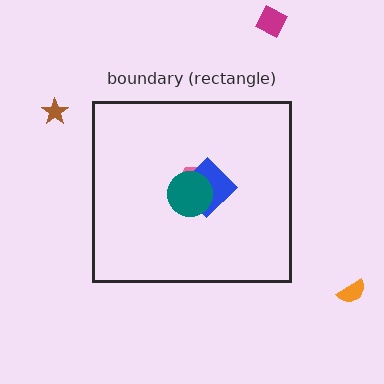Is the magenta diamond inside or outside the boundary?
Outside.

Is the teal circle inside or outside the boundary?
Inside.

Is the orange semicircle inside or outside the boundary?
Outside.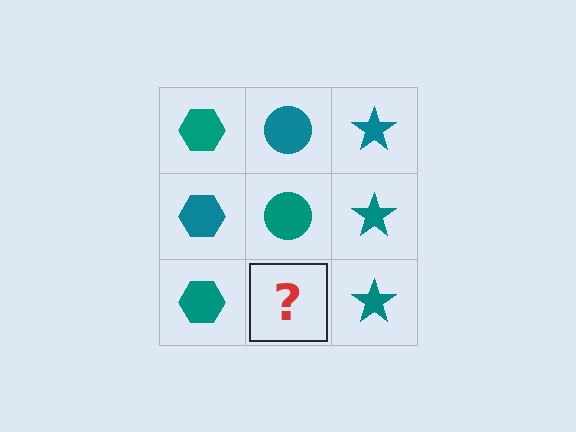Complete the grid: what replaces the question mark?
The question mark should be replaced with a teal circle.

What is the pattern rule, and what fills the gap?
The rule is that each column has a consistent shape. The gap should be filled with a teal circle.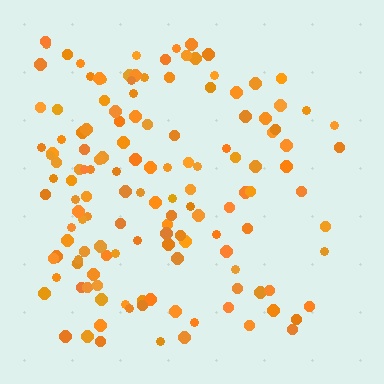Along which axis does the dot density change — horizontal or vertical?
Horizontal.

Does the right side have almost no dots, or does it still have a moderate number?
Still a moderate number, just noticeably fewer than the left.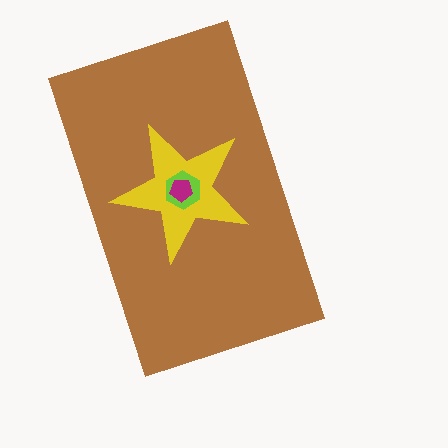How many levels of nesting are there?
4.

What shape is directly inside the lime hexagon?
The magenta pentagon.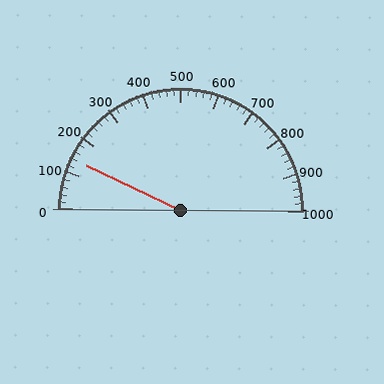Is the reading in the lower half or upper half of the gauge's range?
The reading is in the lower half of the range (0 to 1000).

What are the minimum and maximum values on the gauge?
The gauge ranges from 0 to 1000.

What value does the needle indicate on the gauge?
The needle indicates approximately 140.